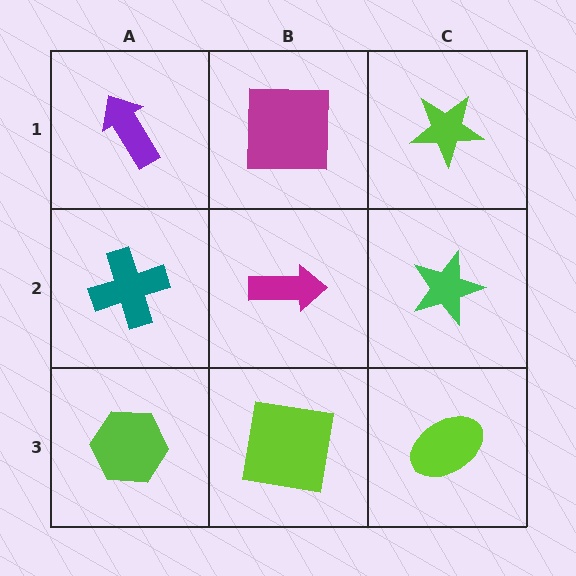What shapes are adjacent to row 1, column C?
A green star (row 2, column C), a magenta square (row 1, column B).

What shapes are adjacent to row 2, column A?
A purple arrow (row 1, column A), a lime hexagon (row 3, column A), a magenta arrow (row 2, column B).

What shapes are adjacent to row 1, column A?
A teal cross (row 2, column A), a magenta square (row 1, column B).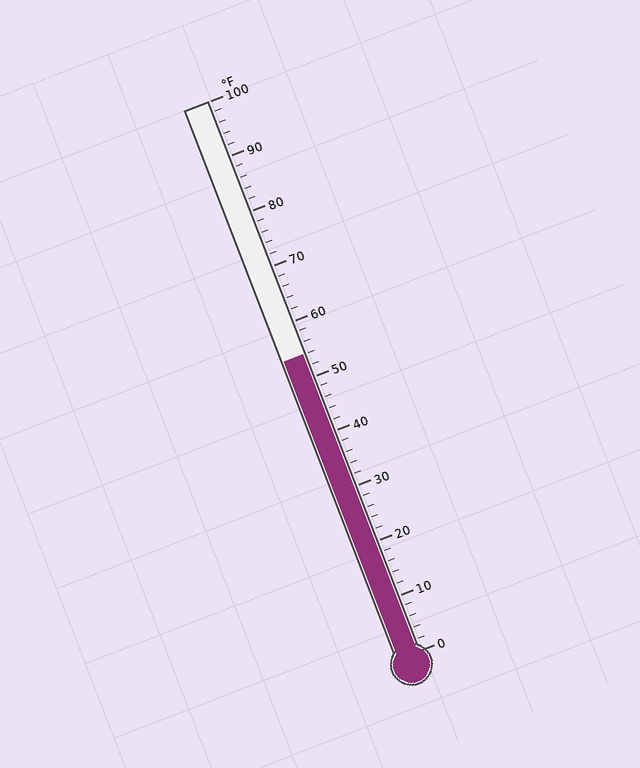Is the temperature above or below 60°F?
The temperature is below 60°F.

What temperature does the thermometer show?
The thermometer shows approximately 54°F.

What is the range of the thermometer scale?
The thermometer scale ranges from 0°F to 100°F.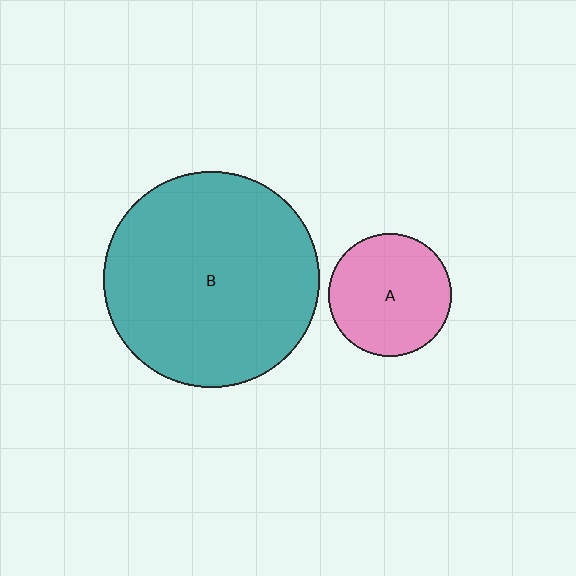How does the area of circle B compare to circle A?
Approximately 3.1 times.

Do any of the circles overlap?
No, none of the circles overlap.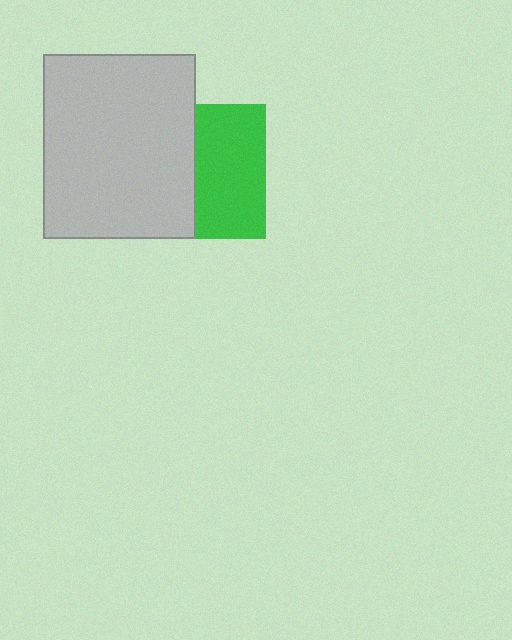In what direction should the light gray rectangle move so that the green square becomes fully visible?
The light gray rectangle should move left. That is the shortest direction to clear the overlap and leave the green square fully visible.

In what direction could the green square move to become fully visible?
The green square could move right. That would shift it out from behind the light gray rectangle entirely.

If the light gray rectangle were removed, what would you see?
You would see the complete green square.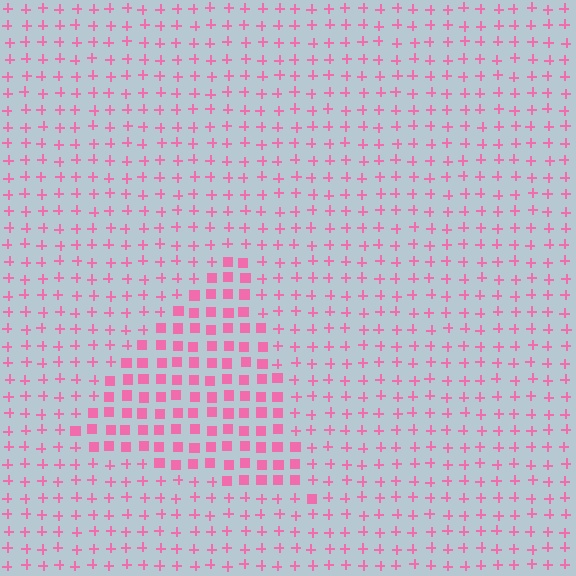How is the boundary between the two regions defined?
The boundary is defined by a change in element shape: squares inside vs. plus signs outside. All elements share the same color and spacing.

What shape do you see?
I see a triangle.